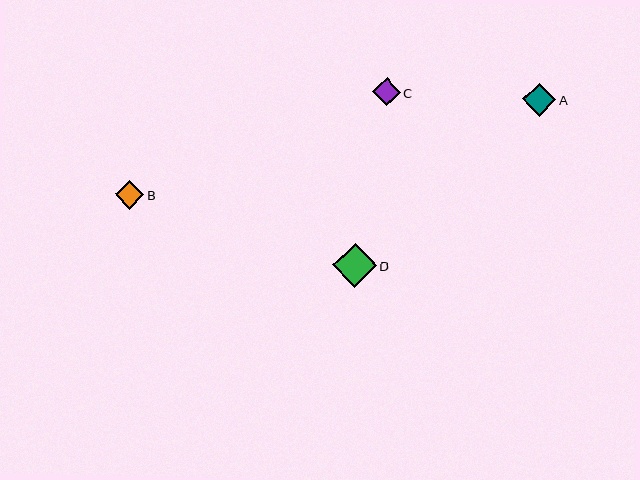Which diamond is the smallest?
Diamond C is the smallest with a size of approximately 28 pixels.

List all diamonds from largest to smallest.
From largest to smallest: D, A, B, C.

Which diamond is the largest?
Diamond D is the largest with a size of approximately 43 pixels.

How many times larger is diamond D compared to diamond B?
Diamond D is approximately 1.5 times the size of diamond B.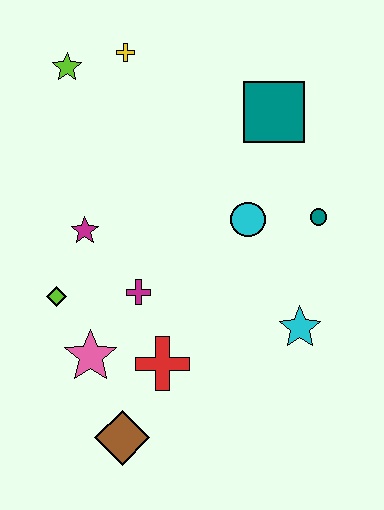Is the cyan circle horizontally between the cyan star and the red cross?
Yes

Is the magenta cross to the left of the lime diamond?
No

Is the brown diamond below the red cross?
Yes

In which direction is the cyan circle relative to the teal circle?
The cyan circle is to the left of the teal circle.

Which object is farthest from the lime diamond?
The teal square is farthest from the lime diamond.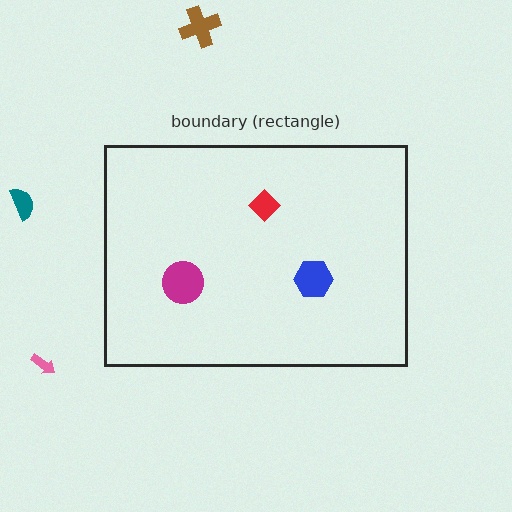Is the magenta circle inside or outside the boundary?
Inside.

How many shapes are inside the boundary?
3 inside, 3 outside.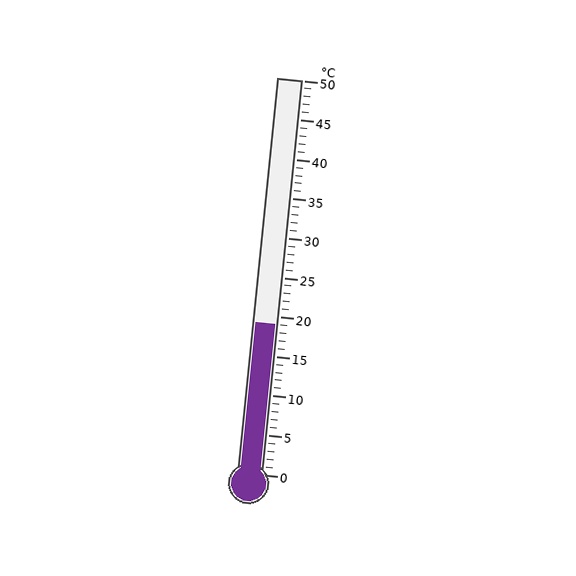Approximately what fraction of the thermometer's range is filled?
The thermometer is filled to approximately 40% of its range.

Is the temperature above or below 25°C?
The temperature is below 25°C.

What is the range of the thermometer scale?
The thermometer scale ranges from 0°C to 50°C.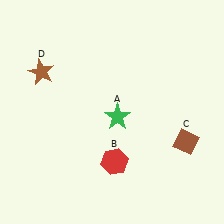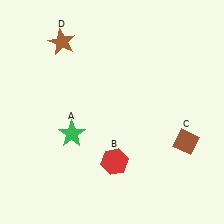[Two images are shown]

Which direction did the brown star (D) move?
The brown star (D) moved up.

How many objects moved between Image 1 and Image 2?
2 objects moved between the two images.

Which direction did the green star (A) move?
The green star (A) moved left.